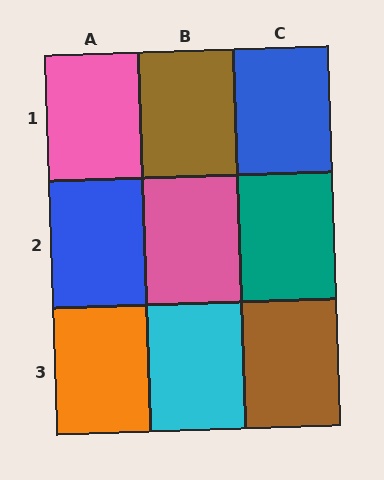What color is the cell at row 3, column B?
Cyan.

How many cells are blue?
2 cells are blue.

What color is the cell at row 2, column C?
Teal.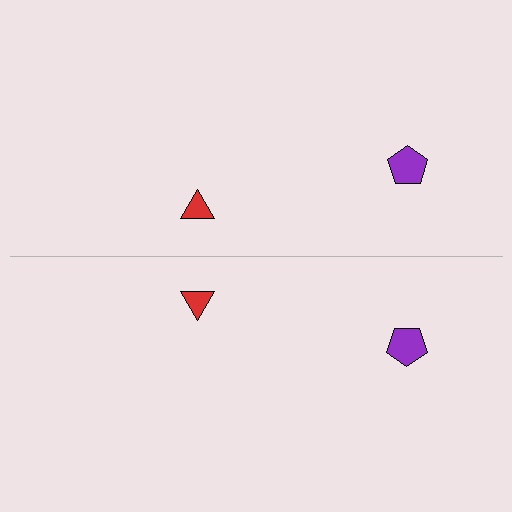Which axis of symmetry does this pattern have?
The pattern has a horizontal axis of symmetry running through the center of the image.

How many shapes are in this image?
There are 4 shapes in this image.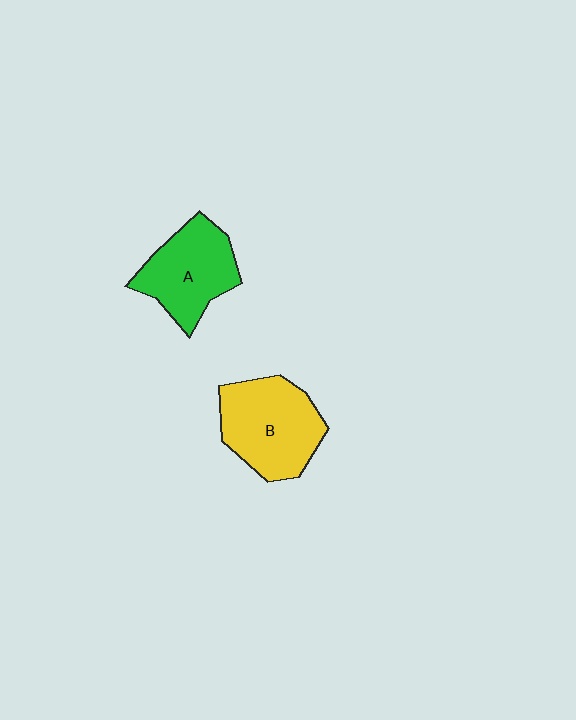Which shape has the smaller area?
Shape A (green).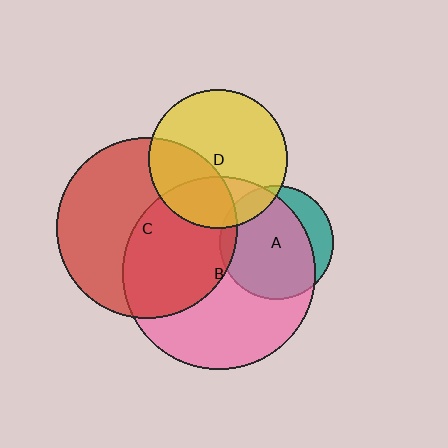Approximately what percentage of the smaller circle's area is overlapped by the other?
Approximately 35%.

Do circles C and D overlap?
Yes.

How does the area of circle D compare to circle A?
Approximately 1.5 times.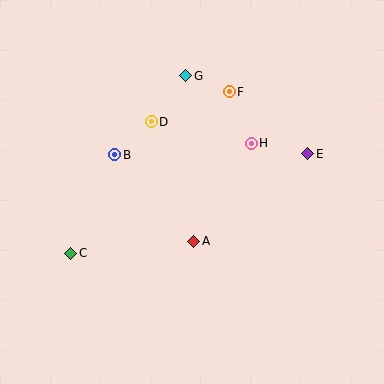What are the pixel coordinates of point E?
Point E is at (308, 154).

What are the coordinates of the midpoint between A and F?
The midpoint between A and F is at (211, 167).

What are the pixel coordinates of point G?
Point G is at (186, 76).